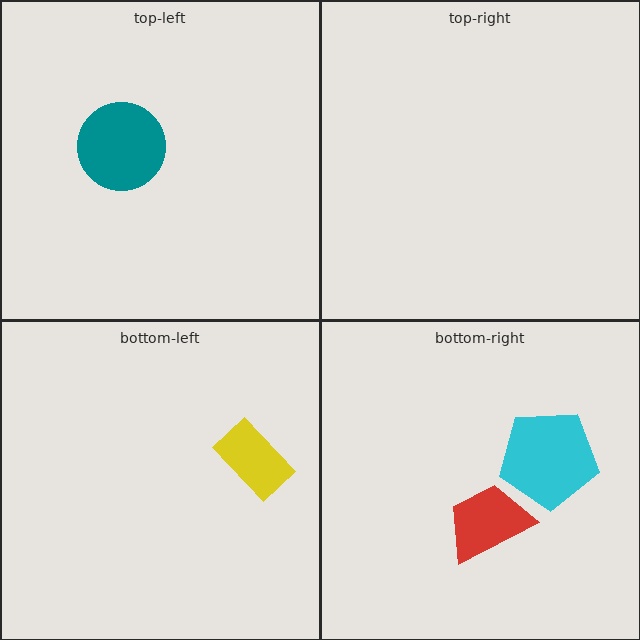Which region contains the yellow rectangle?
The bottom-left region.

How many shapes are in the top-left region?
1.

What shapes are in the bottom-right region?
The cyan pentagon, the red trapezoid.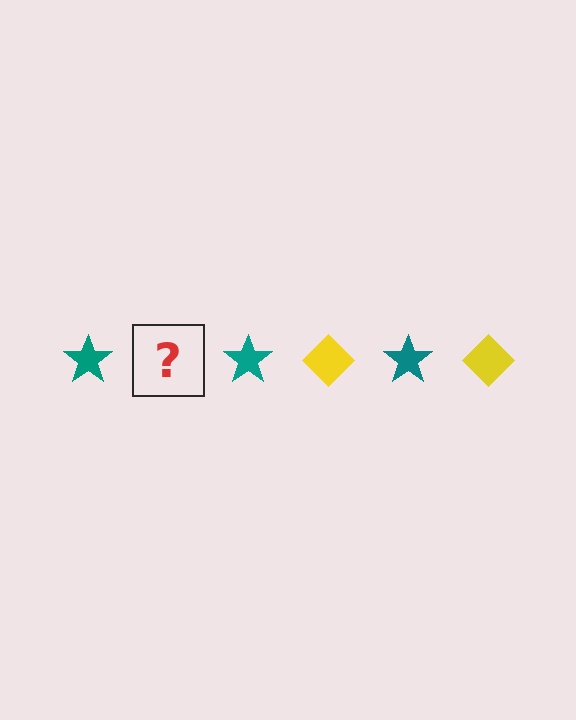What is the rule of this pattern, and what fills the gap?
The rule is that the pattern alternates between teal star and yellow diamond. The gap should be filled with a yellow diamond.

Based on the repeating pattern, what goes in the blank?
The blank should be a yellow diamond.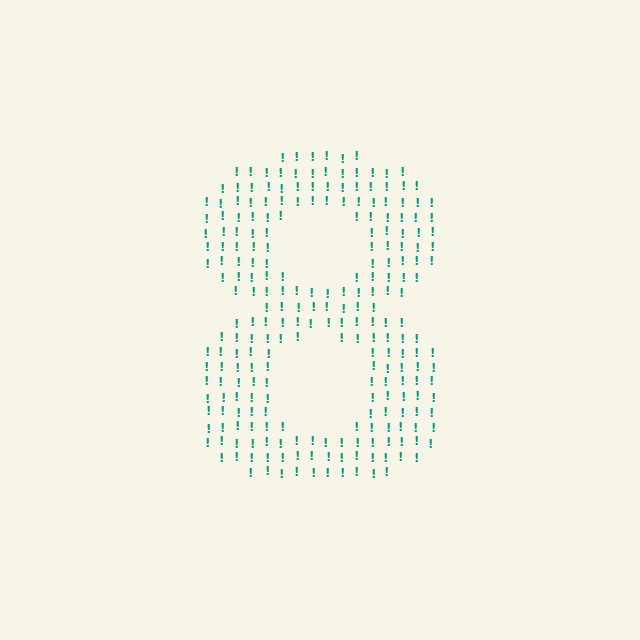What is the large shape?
The large shape is the digit 8.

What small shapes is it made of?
It is made of small exclamation marks.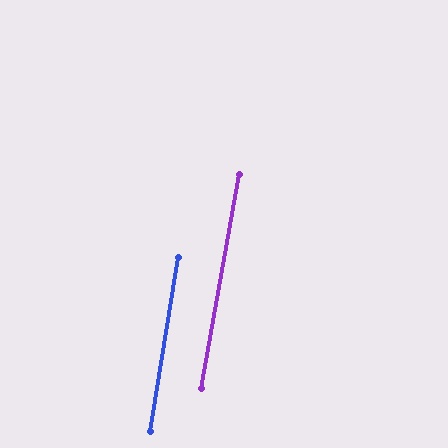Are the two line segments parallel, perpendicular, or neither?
Parallel — their directions differ by only 1.0°.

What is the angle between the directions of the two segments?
Approximately 1 degree.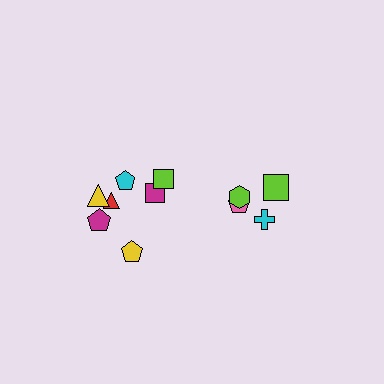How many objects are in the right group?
There are 4 objects.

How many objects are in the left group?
There are 7 objects.